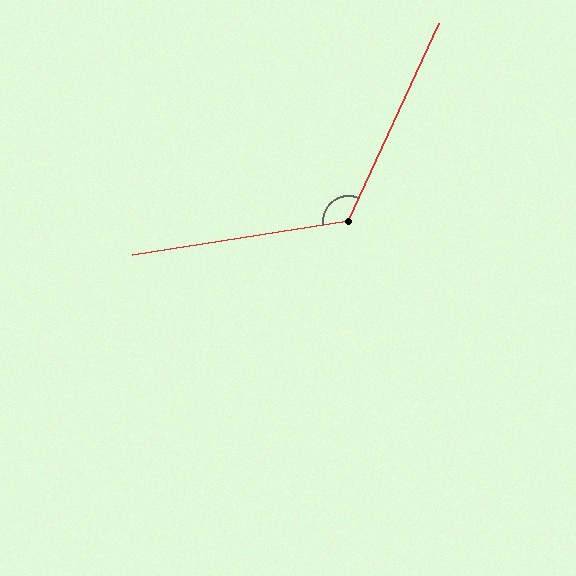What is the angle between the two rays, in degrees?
Approximately 124 degrees.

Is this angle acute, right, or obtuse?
It is obtuse.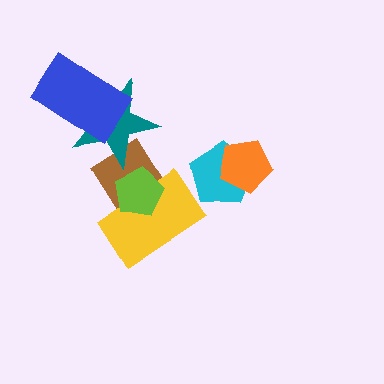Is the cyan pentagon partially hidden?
Yes, it is partially covered by another shape.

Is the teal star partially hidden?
Yes, it is partially covered by another shape.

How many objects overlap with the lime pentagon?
2 objects overlap with the lime pentagon.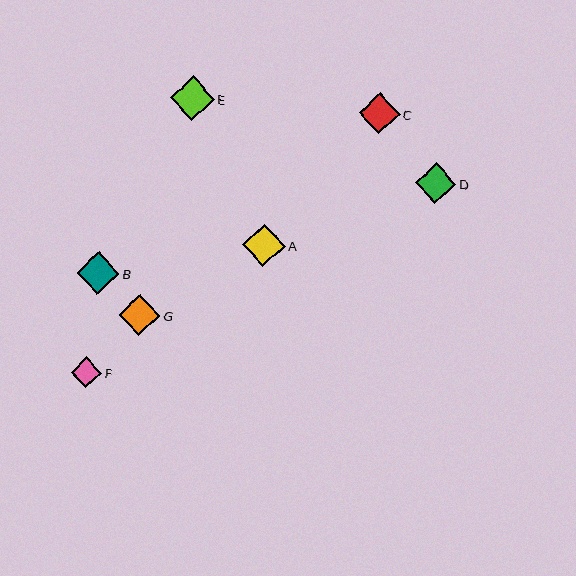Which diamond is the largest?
Diamond E is the largest with a size of approximately 44 pixels.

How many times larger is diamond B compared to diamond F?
Diamond B is approximately 1.4 times the size of diamond F.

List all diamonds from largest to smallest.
From largest to smallest: E, A, B, G, D, C, F.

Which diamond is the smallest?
Diamond F is the smallest with a size of approximately 31 pixels.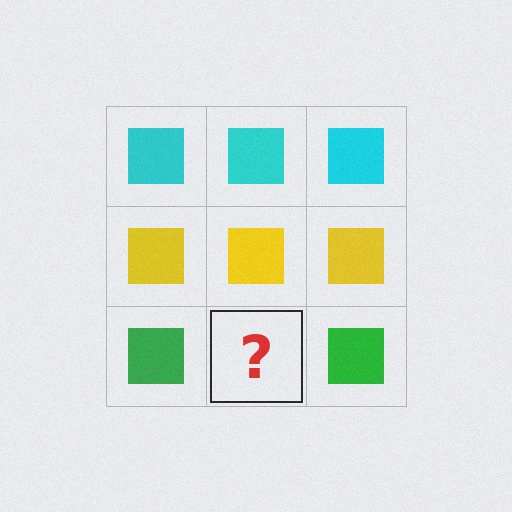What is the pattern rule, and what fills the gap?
The rule is that each row has a consistent color. The gap should be filled with a green square.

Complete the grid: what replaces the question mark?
The question mark should be replaced with a green square.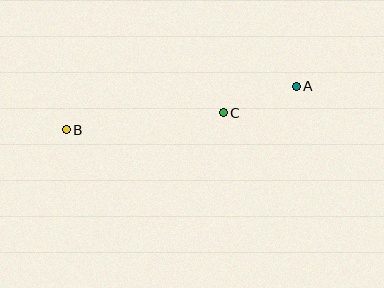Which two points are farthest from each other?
Points A and B are farthest from each other.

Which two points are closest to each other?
Points A and C are closest to each other.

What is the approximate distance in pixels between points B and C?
The distance between B and C is approximately 158 pixels.